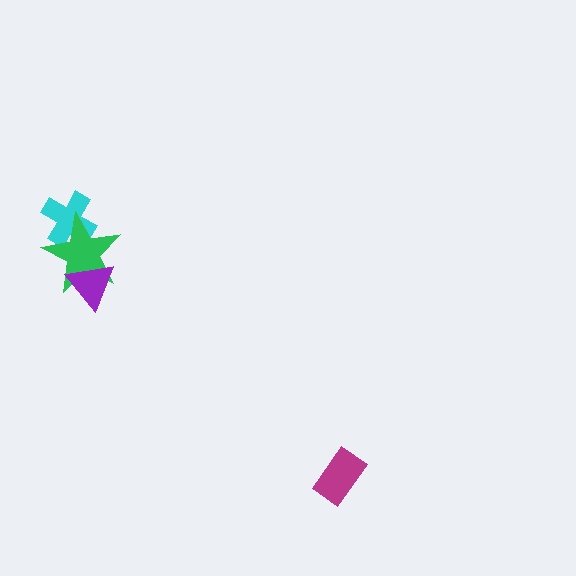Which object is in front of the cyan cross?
The green star is in front of the cyan cross.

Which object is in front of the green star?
The purple triangle is in front of the green star.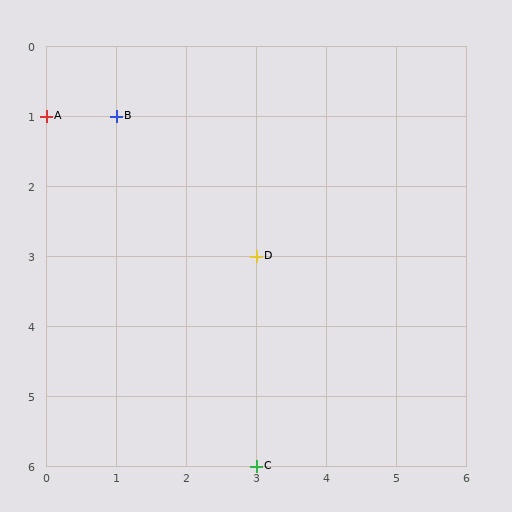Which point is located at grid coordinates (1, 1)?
Point B is at (1, 1).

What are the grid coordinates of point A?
Point A is at grid coordinates (0, 1).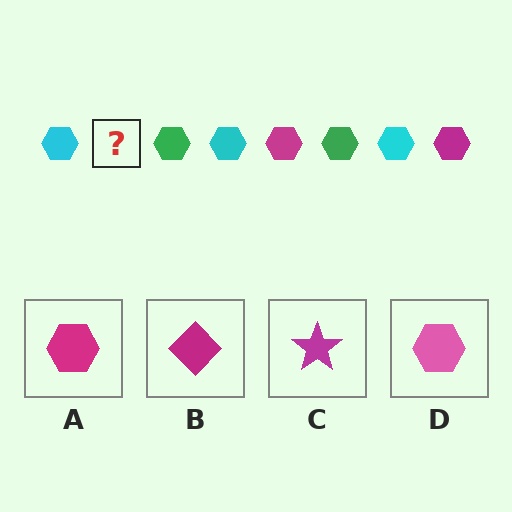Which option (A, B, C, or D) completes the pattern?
A.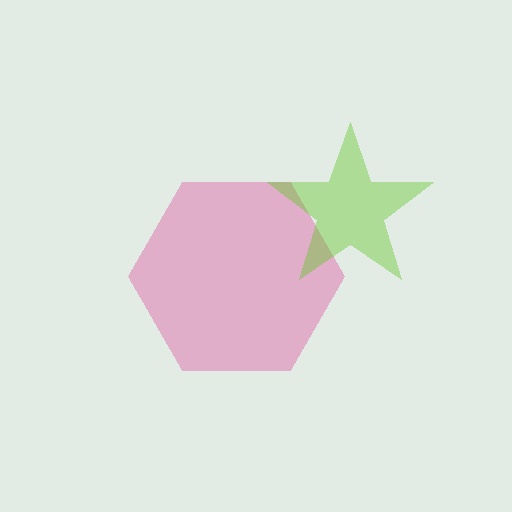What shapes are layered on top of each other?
The layered shapes are: a pink hexagon, a lime star.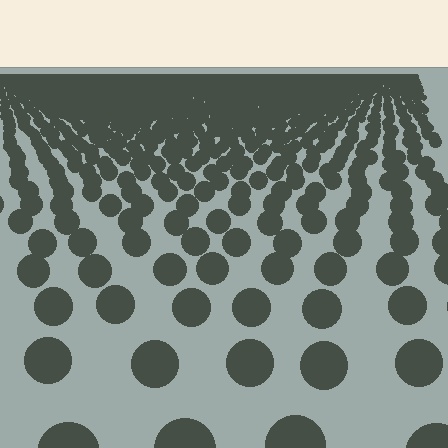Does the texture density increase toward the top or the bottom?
Density increases toward the top.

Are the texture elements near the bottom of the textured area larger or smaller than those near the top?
Larger. Near the bottom, elements are closer to the viewer and appear at a bigger on-screen size.